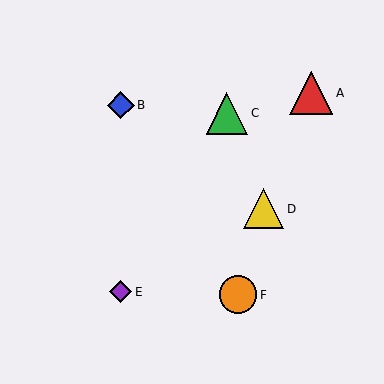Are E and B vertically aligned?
Yes, both are at x≈121.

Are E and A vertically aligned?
No, E is at x≈121 and A is at x≈311.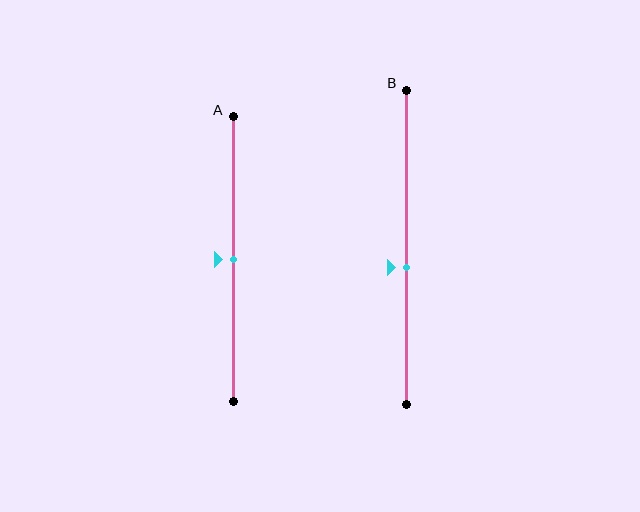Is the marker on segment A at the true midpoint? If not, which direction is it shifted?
Yes, the marker on segment A is at the true midpoint.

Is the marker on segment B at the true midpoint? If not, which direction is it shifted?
No, the marker on segment B is shifted downward by about 7% of the segment length.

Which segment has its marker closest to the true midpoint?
Segment A has its marker closest to the true midpoint.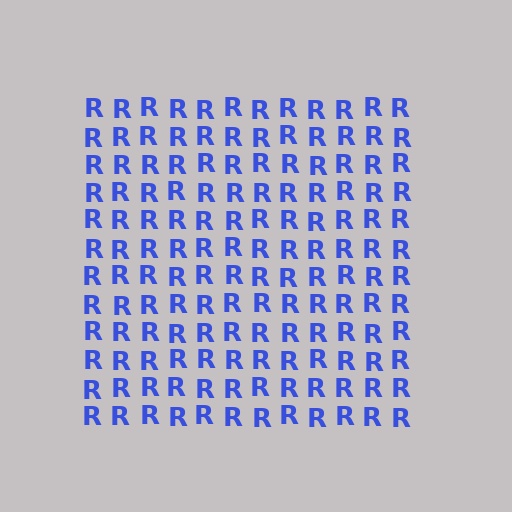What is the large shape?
The large shape is a square.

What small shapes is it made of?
It is made of small letter R's.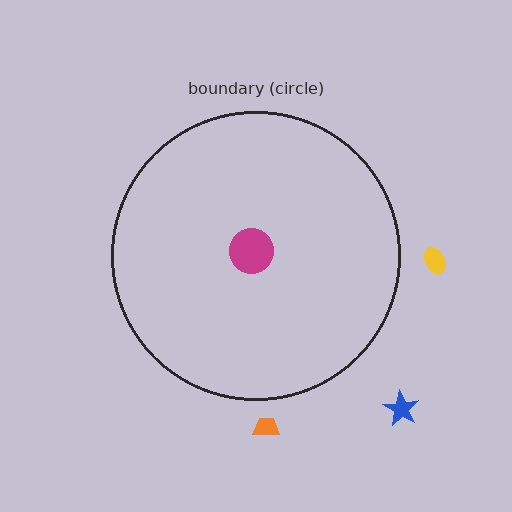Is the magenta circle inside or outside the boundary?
Inside.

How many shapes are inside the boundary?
1 inside, 3 outside.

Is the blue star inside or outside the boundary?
Outside.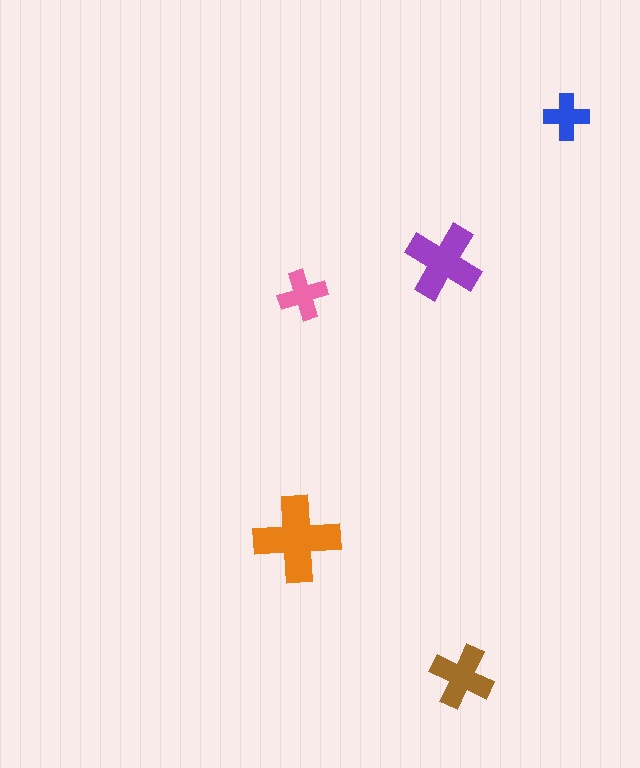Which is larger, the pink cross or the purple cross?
The purple one.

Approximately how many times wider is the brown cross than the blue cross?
About 1.5 times wider.